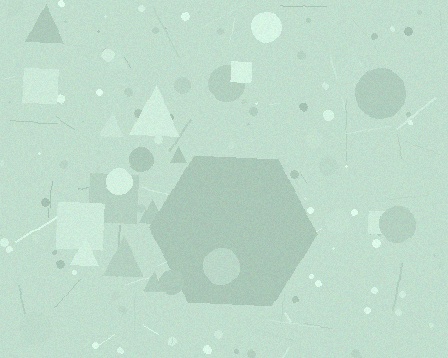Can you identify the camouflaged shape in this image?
The camouflaged shape is a hexagon.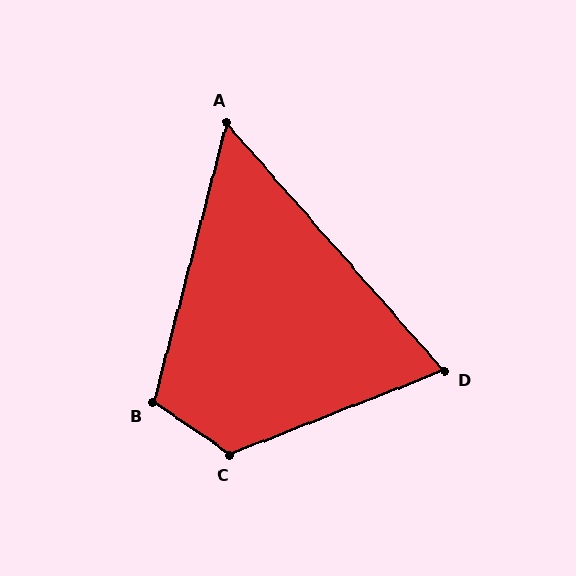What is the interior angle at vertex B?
Approximately 110 degrees (obtuse).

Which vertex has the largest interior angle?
C, at approximately 124 degrees.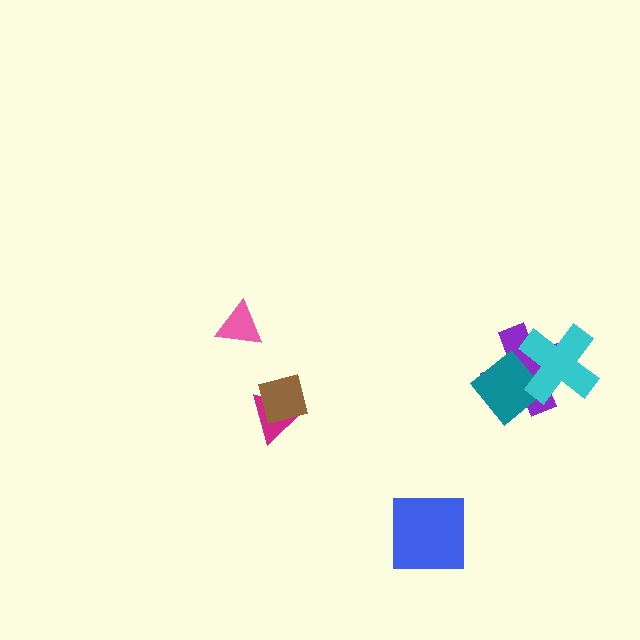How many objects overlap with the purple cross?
2 objects overlap with the purple cross.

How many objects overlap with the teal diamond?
2 objects overlap with the teal diamond.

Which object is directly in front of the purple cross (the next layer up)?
The teal diamond is directly in front of the purple cross.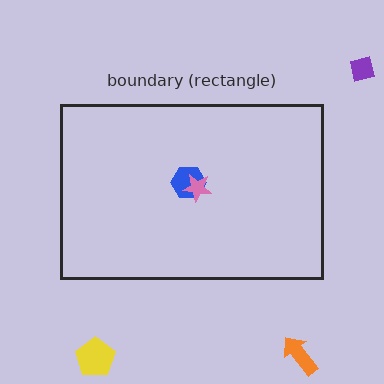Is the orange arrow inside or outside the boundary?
Outside.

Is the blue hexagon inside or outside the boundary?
Inside.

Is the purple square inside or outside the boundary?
Outside.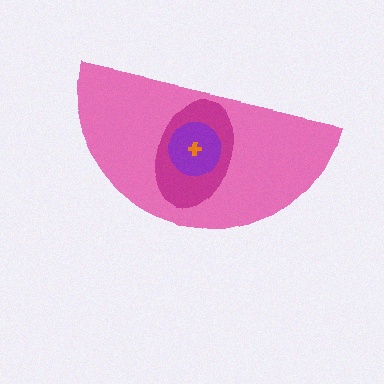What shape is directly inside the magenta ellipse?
The purple circle.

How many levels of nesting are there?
4.